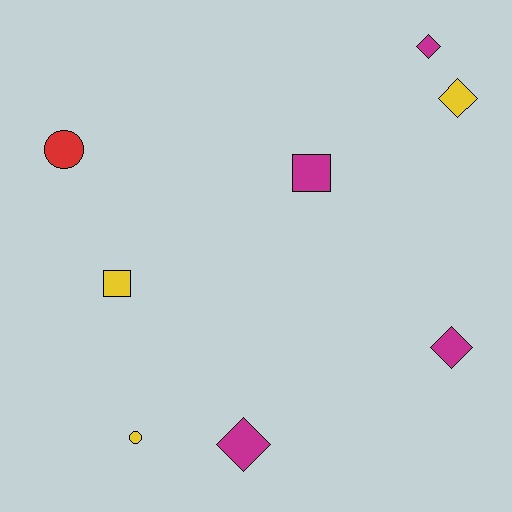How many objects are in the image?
There are 8 objects.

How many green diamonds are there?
There are no green diamonds.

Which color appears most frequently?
Magenta, with 4 objects.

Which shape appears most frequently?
Diamond, with 4 objects.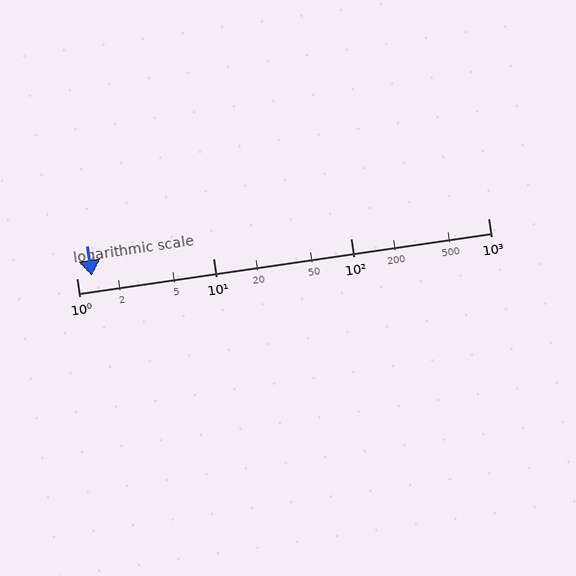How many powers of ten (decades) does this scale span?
The scale spans 3 decades, from 1 to 1000.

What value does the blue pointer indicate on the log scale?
The pointer indicates approximately 1.3.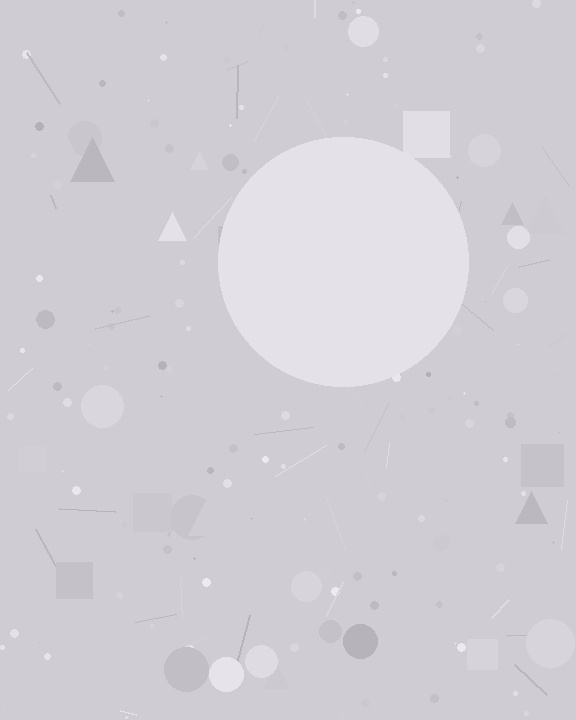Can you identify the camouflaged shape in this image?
The camouflaged shape is a circle.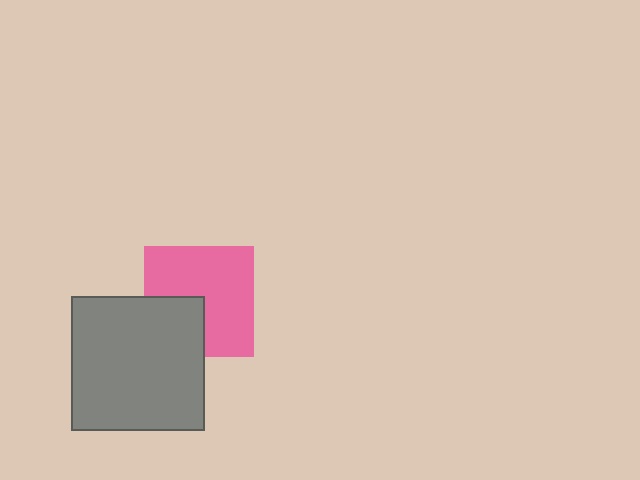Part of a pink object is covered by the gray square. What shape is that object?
It is a square.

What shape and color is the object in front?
The object in front is a gray square.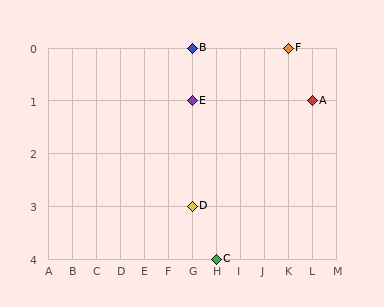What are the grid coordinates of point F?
Point F is at grid coordinates (K, 0).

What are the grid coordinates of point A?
Point A is at grid coordinates (L, 1).